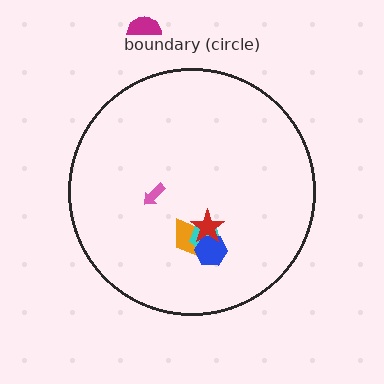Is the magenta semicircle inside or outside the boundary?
Outside.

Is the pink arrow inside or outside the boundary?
Inside.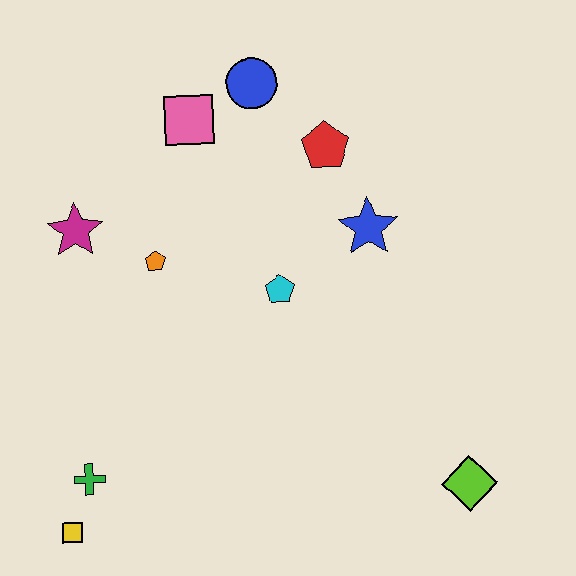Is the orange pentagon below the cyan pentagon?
No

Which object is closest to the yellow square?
The green cross is closest to the yellow square.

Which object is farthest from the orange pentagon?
The lime diamond is farthest from the orange pentagon.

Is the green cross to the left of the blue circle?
Yes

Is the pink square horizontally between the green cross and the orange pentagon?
No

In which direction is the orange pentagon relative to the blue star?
The orange pentagon is to the left of the blue star.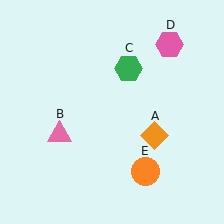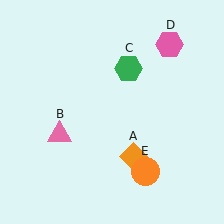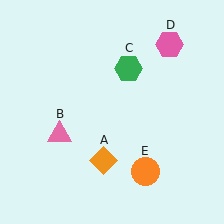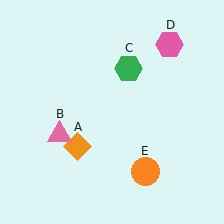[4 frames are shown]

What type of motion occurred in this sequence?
The orange diamond (object A) rotated clockwise around the center of the scene.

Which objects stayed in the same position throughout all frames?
Pink triangle (object B) and green hexagon (object C) and pink hexagon (object D) and orange circle (object E) remained stationary.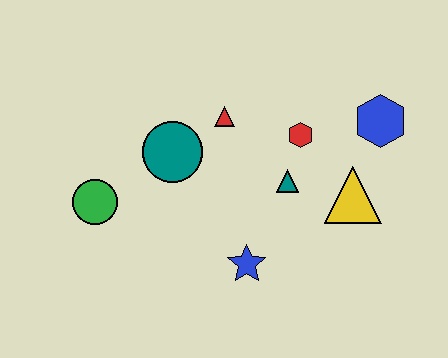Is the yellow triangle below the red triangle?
Yes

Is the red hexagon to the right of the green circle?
Yes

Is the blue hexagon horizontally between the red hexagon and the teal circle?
No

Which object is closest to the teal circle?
The red triangle is closest to the teal circle.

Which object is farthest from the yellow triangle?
The green circle is farthest from the yellow triangle.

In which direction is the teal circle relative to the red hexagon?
The teal circle is to the left of the red hexagon.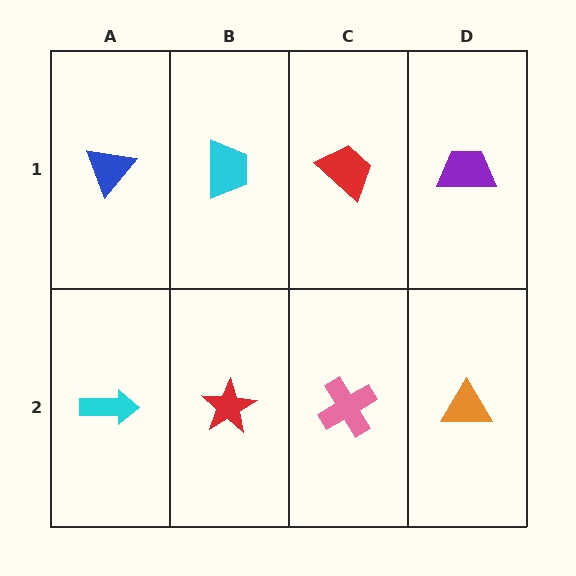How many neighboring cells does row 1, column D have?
2.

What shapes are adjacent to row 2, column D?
A purple trapezoid (row 1, column D), a pink cross (row 2, column C).